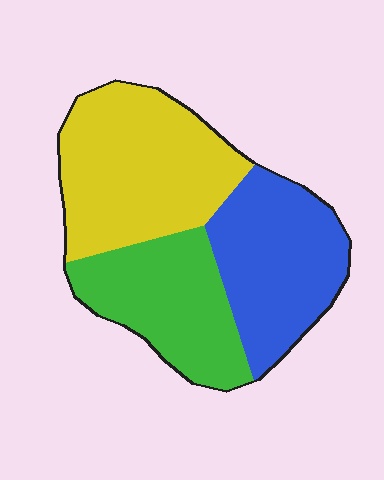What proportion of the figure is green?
Green covers 29% of the figure.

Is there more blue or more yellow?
Yellow.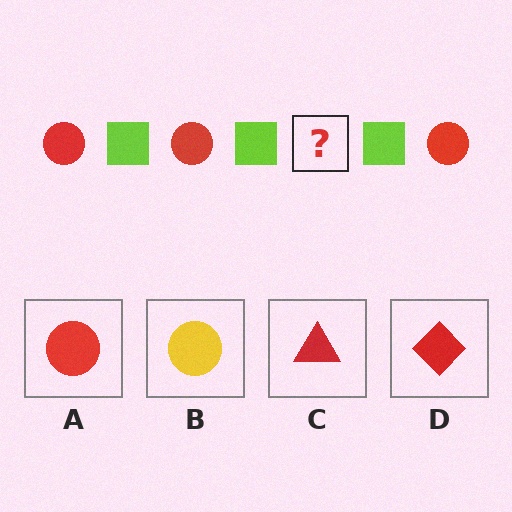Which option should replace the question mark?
Option A.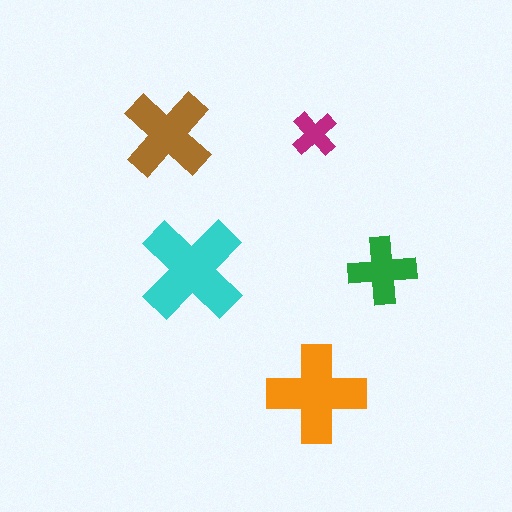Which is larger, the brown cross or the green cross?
The brown one.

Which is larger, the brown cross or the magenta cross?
The brown one.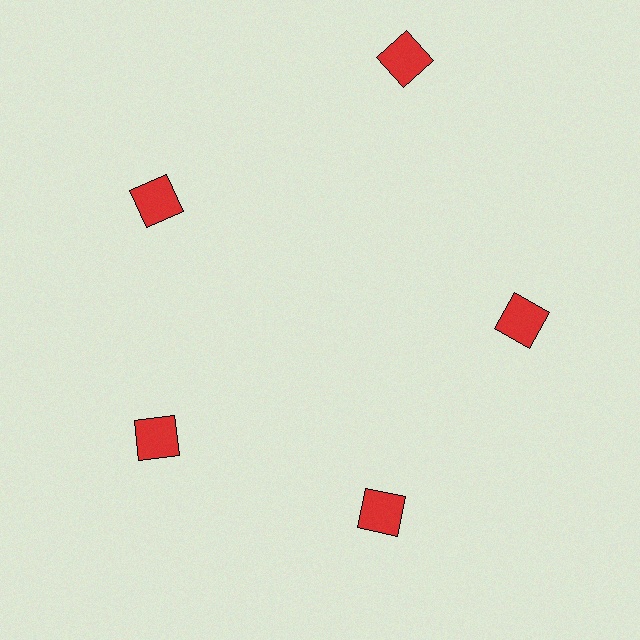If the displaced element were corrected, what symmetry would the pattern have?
It would have 5-fold rotational symmetry — the pattern would map onto itself every 72 degrees.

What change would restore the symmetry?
The symmetry would be restored by moving it inward, back onto the ring so that all 5 squares sit at equal angles and equal distance from the center.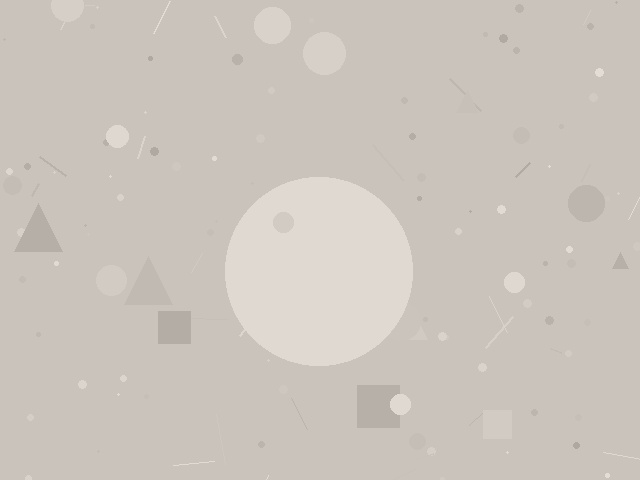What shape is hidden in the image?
A circle is hidden in the image.